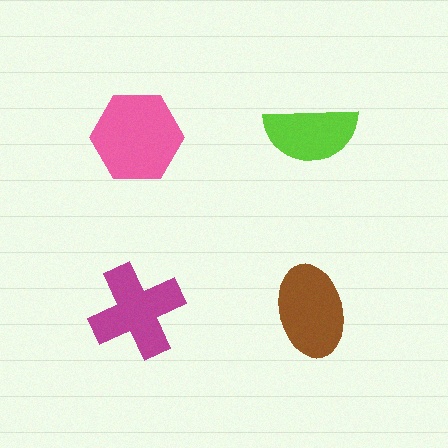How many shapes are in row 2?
2 shapes.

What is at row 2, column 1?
A magenta cross.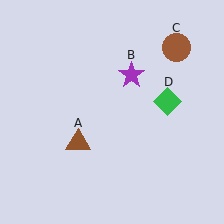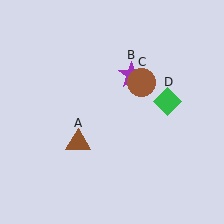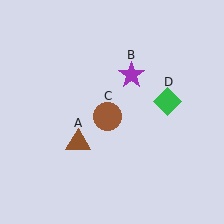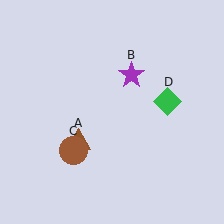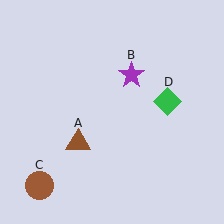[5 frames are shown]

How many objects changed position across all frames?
1 object changed position: brown circle (object C).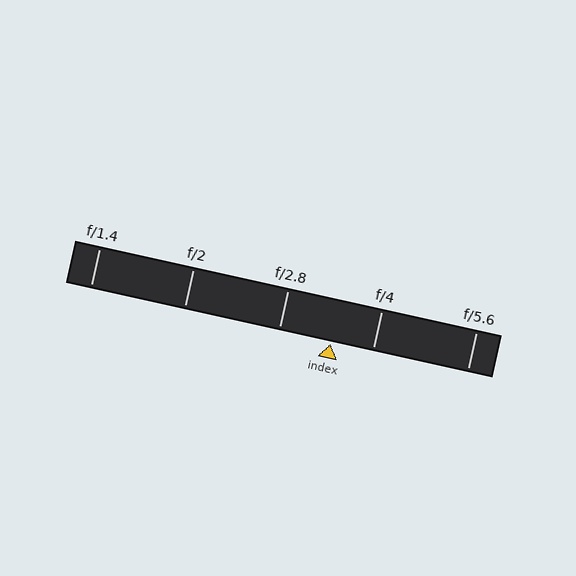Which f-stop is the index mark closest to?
The index mark is closest to f/4.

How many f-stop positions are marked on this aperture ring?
There are 5 f-stop positions marked.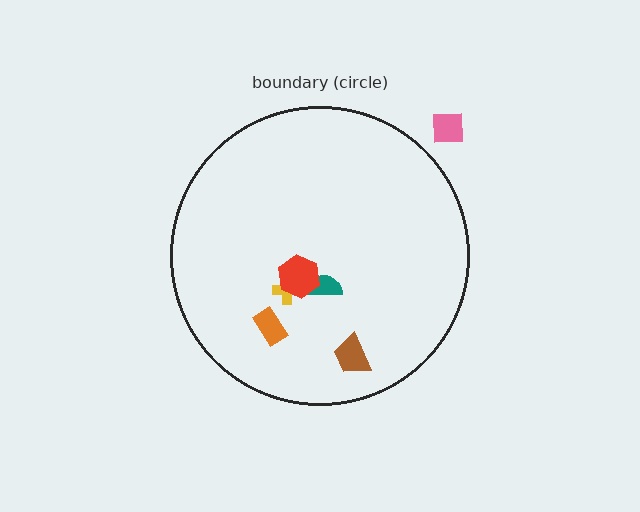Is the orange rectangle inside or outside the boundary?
Inside.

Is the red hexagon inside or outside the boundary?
Inside.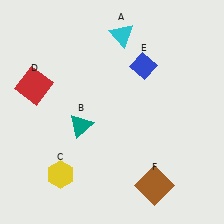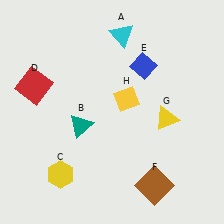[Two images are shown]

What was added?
A yellow triangle (G), a yellow diamond (H) were added in Image 2.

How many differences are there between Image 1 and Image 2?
There are 2 differences between the two images.